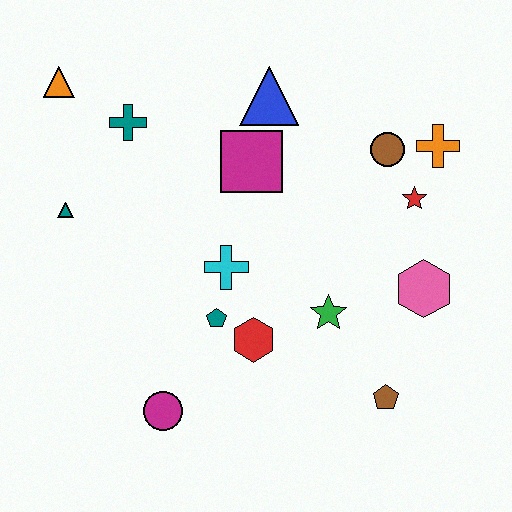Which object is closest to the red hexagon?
The teal pentagon is closest to the red hexagon.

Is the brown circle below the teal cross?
Yes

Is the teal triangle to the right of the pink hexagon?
No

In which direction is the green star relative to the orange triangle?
The green star is to the right of the orange triangle.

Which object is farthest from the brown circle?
The magenta circle is farthest from the brown circle.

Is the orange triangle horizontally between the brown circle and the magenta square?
No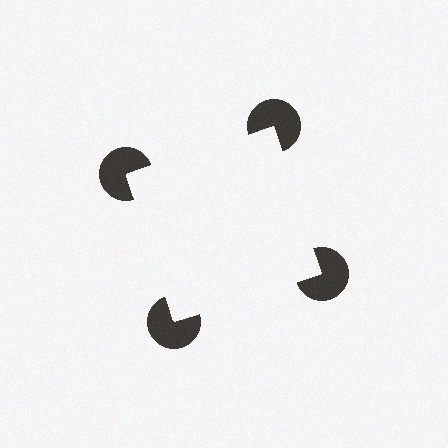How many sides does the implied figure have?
4 sides.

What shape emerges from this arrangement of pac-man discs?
An illusory square — its edges are inferred from the aligned wedge cuts in the pac-man discs, not physically drawn.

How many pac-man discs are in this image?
There are 4 — one at each vertex of the illusory square.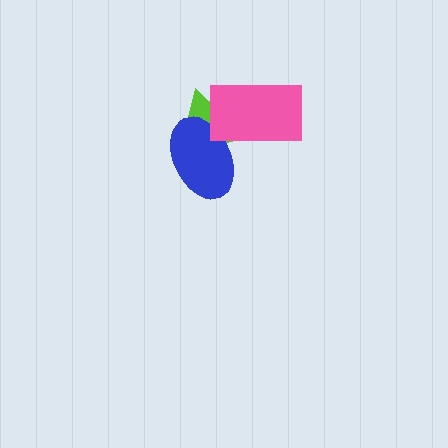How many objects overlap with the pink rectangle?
2 objects overlap with the pink rectangle.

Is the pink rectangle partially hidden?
No, no other shape covers it.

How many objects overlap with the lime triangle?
2 objects overlap with the lime triangle.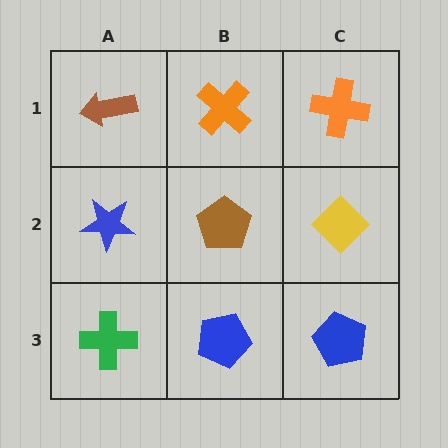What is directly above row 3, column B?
A brown pentagon.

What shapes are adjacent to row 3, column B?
A brown pentagon (row 2, column B), a green cross (row 3, column A), a blue pentagon (row 3, column C).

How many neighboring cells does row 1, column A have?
2.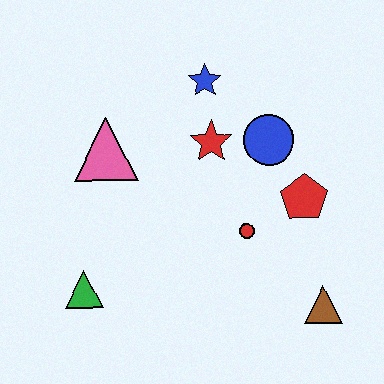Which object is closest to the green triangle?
The pink triangle is closest to the green triangle.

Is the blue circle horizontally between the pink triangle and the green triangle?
No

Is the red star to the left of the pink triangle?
No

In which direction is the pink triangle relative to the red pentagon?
The pink triangle is to the left of the red pentagon.